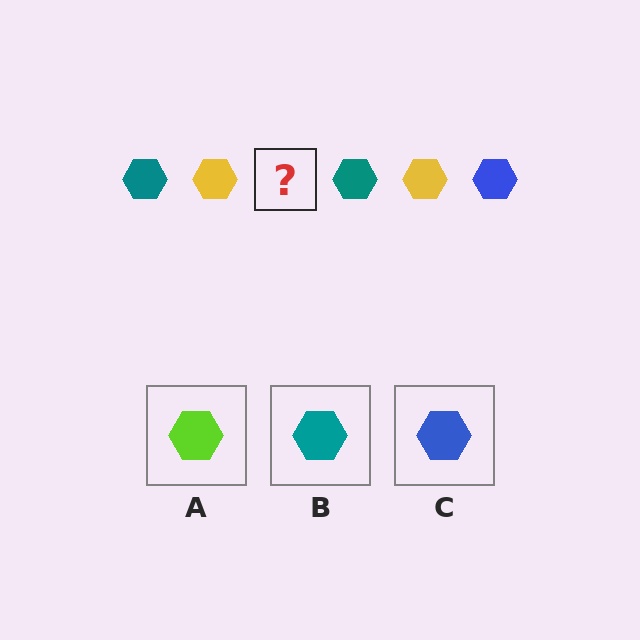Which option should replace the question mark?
Option C.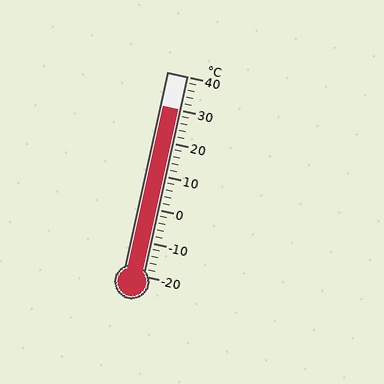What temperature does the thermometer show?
The thermometer shows approximately 30°C.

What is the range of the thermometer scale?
The thermometer scale ranges from -20°C to 40°C.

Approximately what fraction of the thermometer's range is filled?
The thermometer is filled to approximately 85% of its range.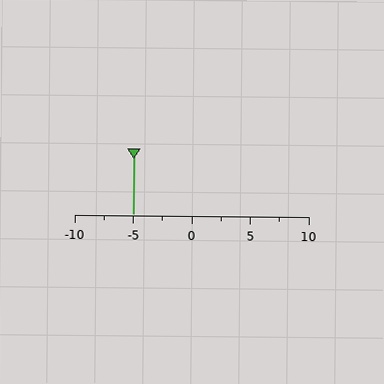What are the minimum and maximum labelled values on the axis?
The axis runs from -10 to 10.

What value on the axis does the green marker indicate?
The marker indicates approximately -5.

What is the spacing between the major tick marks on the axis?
The major ticks are spaced 5 apart.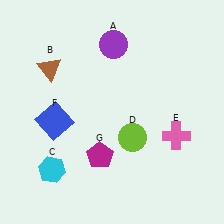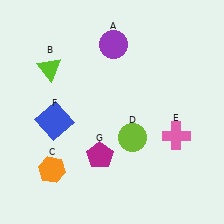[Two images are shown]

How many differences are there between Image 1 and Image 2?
There are 2 differences between the two images.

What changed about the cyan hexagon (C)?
In Image 1, C is cyan. In Image 2, it changed to orange.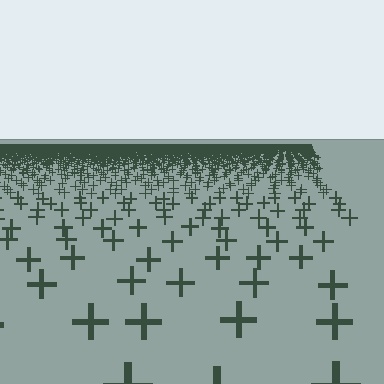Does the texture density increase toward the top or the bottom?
Density increases toward the top.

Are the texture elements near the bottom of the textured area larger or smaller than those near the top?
Larger. Near the bottom, elements are closer to the viewer and appear at a bigger on-screen size.